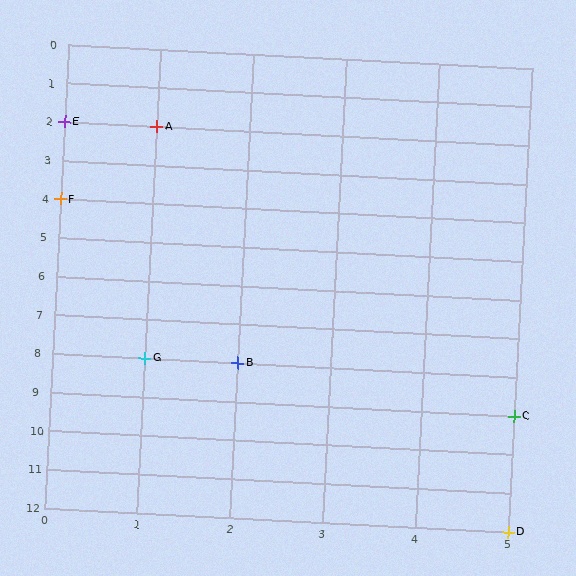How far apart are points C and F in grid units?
Points C and F are 5 columns and 5 rows apart (about 7.1 grid units diagonally).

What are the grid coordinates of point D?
Point D is at grid coordinates (5, 12).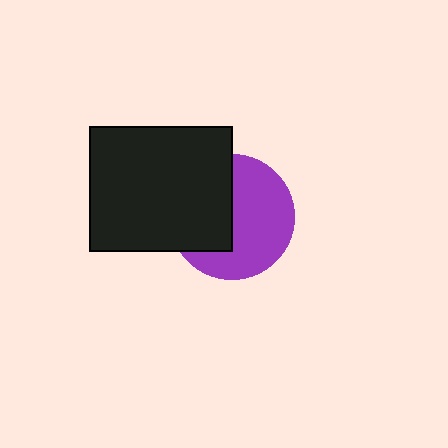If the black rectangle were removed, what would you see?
You would see the complete purple circle.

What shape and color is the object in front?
The object in front is a black rectangle.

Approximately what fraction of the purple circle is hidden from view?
Roughly 43% of the purple circle is hidden behind the black rectangle.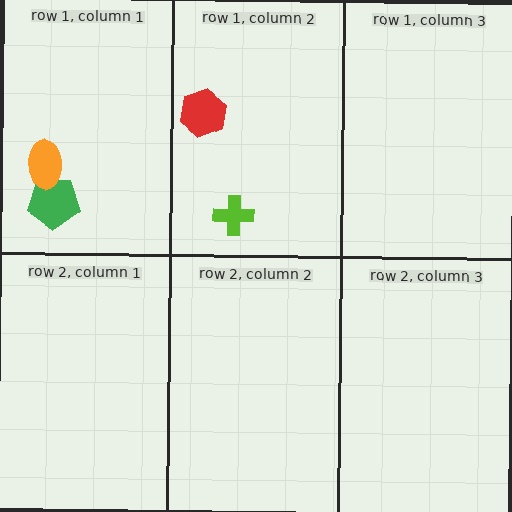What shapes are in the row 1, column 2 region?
The red hexagon, the lime cross.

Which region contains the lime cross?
The row 1, column 2 region.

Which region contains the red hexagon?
The row 1, column 2 region.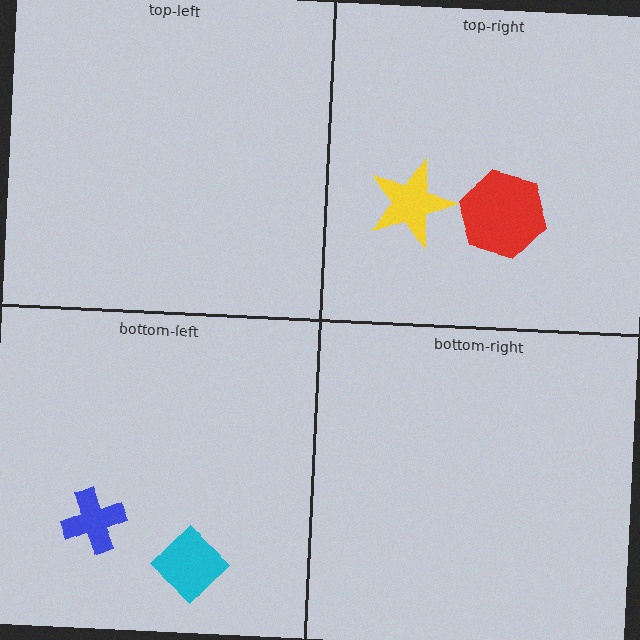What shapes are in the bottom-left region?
The blue cross, the cyan diamond.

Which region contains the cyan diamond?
The bottom-left region.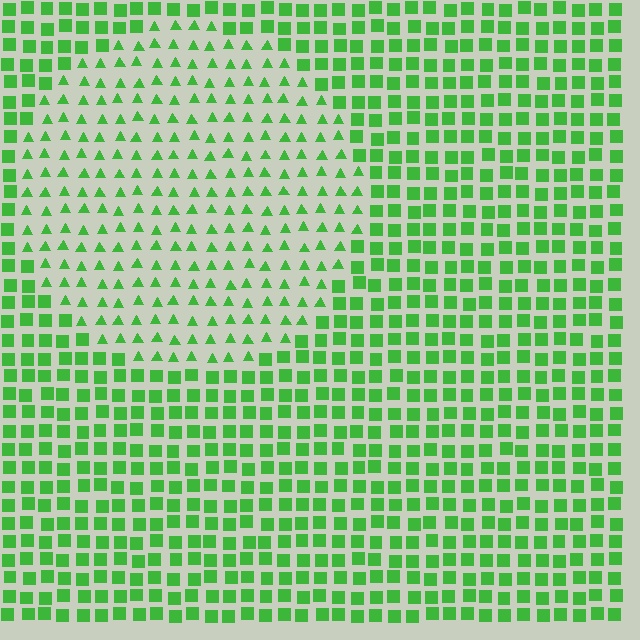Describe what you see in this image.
The image is filled with small green elements arranged in a uniform grid. A circle-shaped region contains triangles, while the surrounding area contains squares. The boundary is defined purely by the change in element shape.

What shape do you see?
I see a circle.